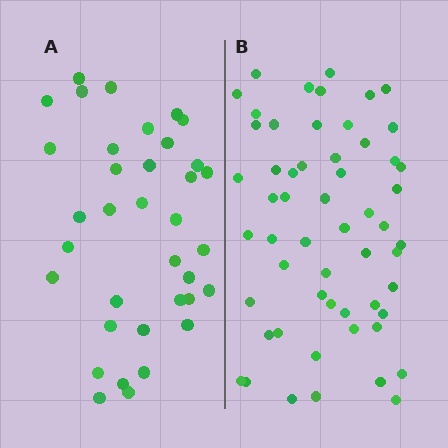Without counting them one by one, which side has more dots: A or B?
Region B (the right region) has more dots.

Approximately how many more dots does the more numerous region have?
Region B has approximately 20 more dots than region A.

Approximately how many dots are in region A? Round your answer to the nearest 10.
About 40 dots. (The exact count is 36, which rounds to 40.)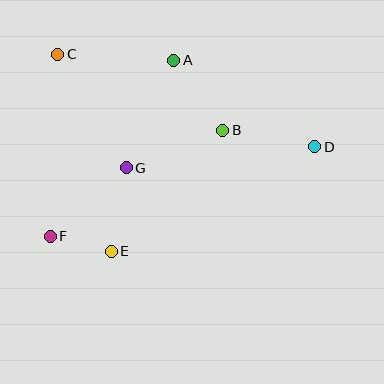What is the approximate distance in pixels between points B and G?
The distance between B and G is approximately 103 pixels.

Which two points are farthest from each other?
Points D and F are farthest from each other.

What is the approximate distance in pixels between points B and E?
The distance between B and E is approximately 164 pixels.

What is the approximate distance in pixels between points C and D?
The distance between C and D is approximately 273 pixels.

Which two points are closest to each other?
Points E and F are closest to each other.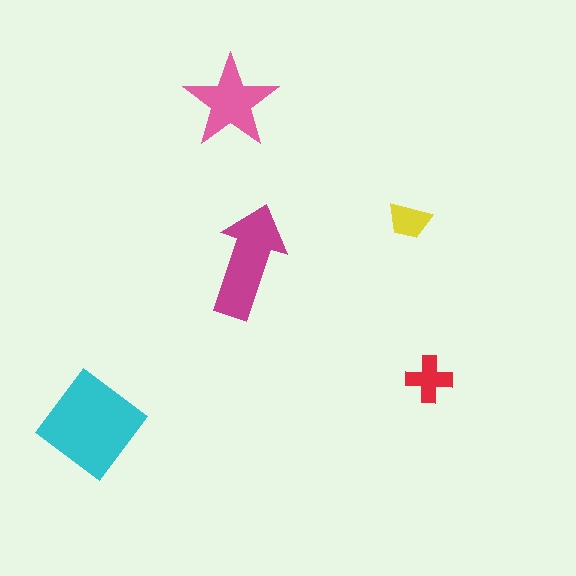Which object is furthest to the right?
The red cross is rightmost.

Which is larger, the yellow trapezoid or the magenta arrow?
The magenta arrow.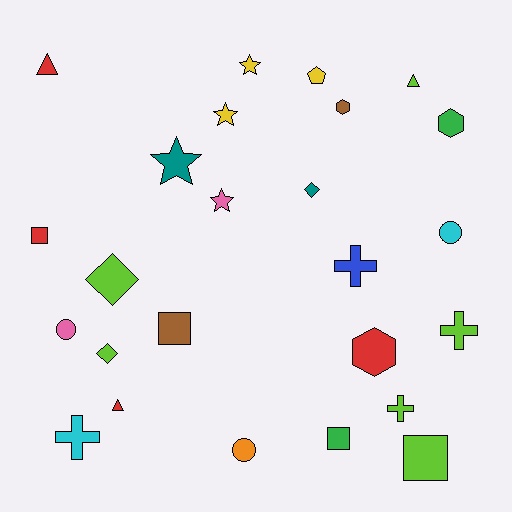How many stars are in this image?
There are 4 stars.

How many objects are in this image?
There are 25 objects.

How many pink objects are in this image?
There are 2 pink objects.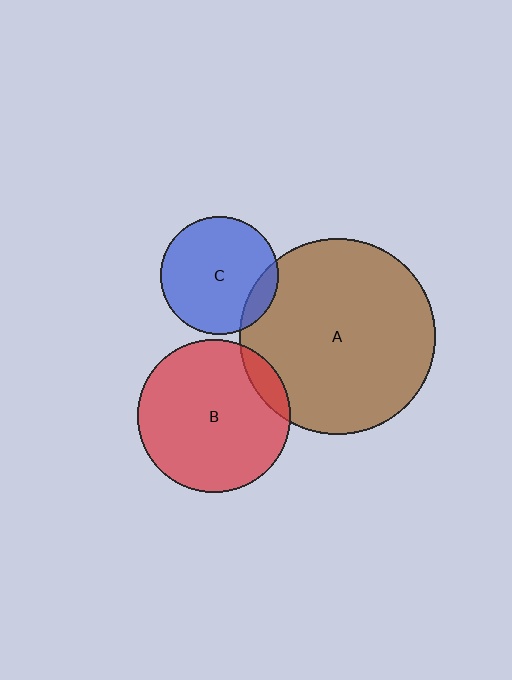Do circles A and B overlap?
Yes.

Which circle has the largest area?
Circle A (brown).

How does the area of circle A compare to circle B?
Approximately 1.6 times.